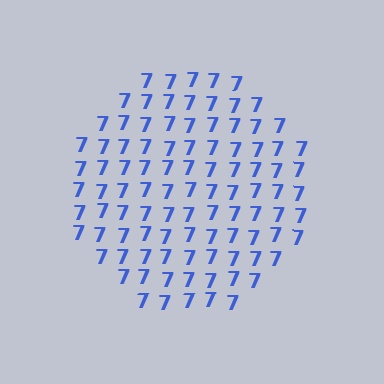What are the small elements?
The small elements are digit 7's.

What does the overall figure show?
The overall figure shows a circle.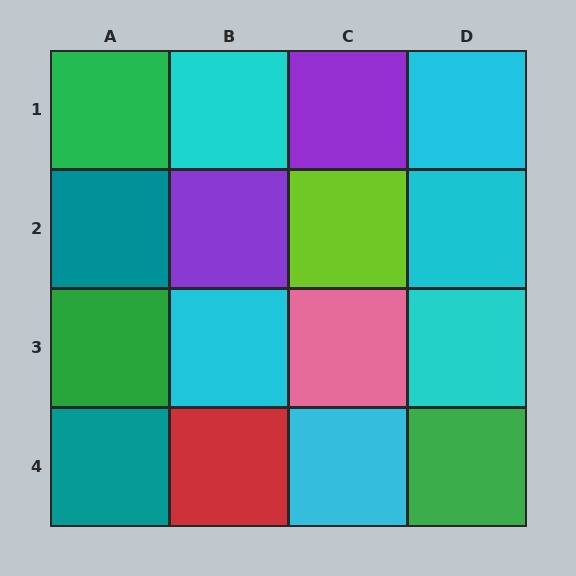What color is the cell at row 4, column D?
Green.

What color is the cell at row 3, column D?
Cyan.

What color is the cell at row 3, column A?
Green.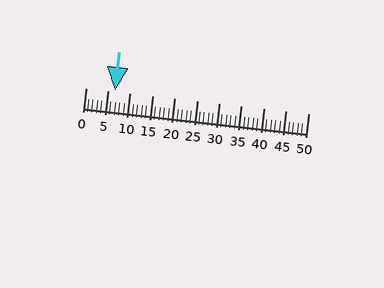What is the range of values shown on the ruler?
The ruler shows values from 0 to 50.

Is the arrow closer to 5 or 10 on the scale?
The arrow is closer to 5.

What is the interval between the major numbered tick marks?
The major tick marks are spaced 5 units apart.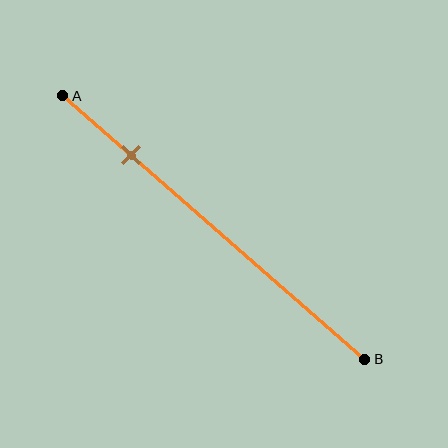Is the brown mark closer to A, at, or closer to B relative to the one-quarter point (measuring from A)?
The brown mark is approximately at the one-quarter point of segment AB.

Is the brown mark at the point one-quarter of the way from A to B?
Yes, the mark is approximately at the one-quarter point.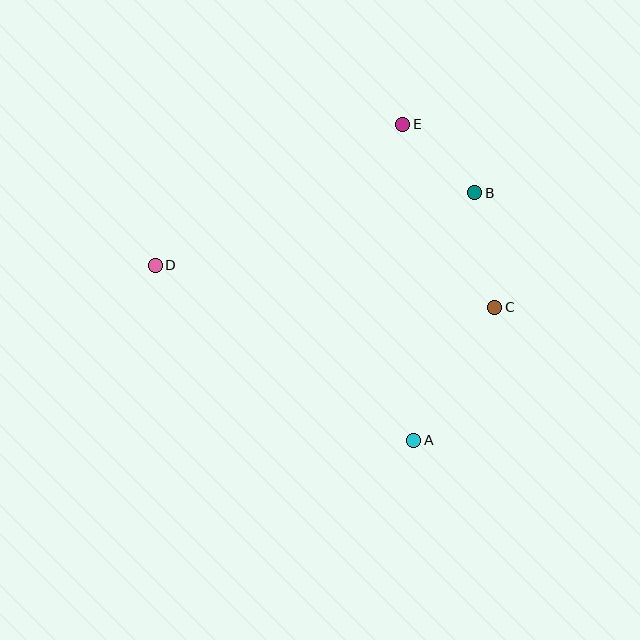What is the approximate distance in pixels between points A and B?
The distance between A and B is approximately 255 pixels.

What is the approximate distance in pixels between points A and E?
The distance between A and E is approximately 316 pixels.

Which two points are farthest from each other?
Points C and D are farthest from each other.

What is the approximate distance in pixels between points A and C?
The distance between A and C is approximately 156 pixels.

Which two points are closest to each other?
Points B and E are closest to each other.